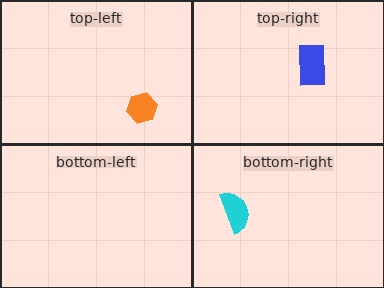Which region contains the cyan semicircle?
The bottom-right region.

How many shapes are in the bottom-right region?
1.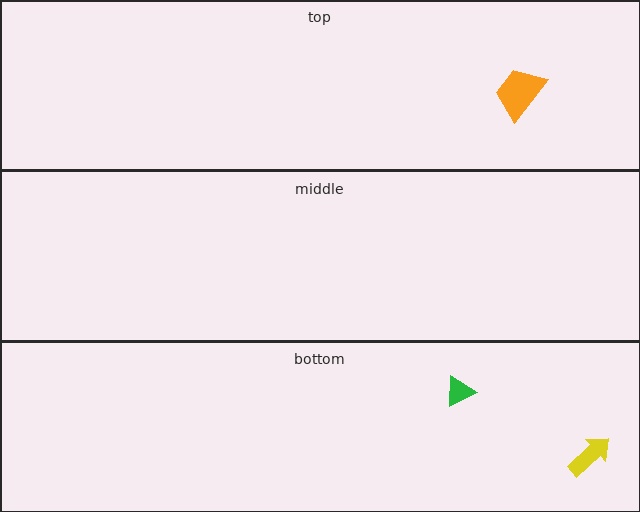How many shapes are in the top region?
1.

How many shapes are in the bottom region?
2.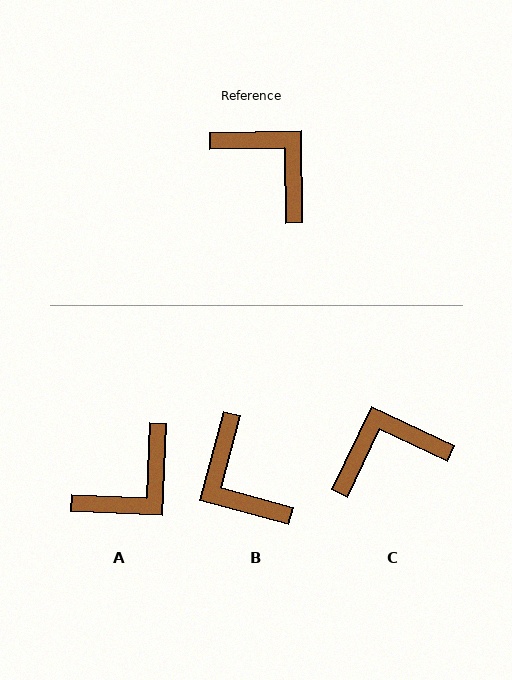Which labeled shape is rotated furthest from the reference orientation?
B, about 164 degrees away.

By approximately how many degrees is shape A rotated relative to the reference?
Approximately 93 degrees clockwise.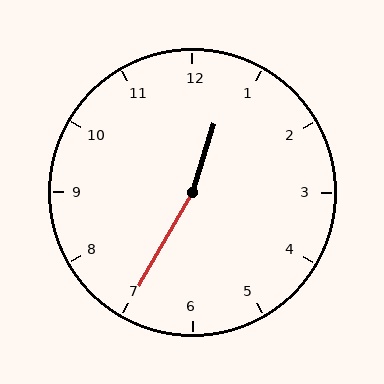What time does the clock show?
12:35.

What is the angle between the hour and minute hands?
Approximately 168 degrees.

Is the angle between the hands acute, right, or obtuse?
It is obtuse.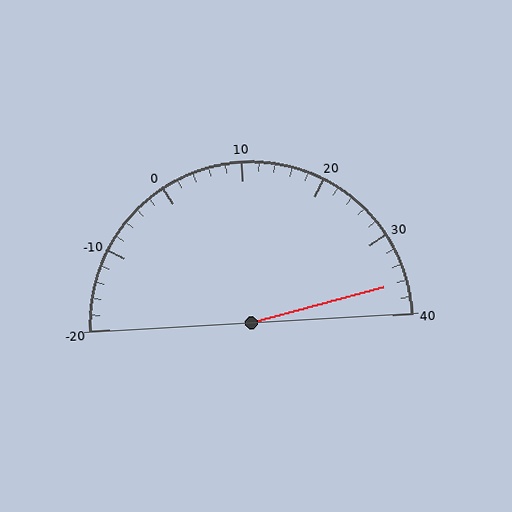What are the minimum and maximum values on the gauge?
The gauge ranges from -20 to 40.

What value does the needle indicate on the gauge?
The needle indicates approximately 36.